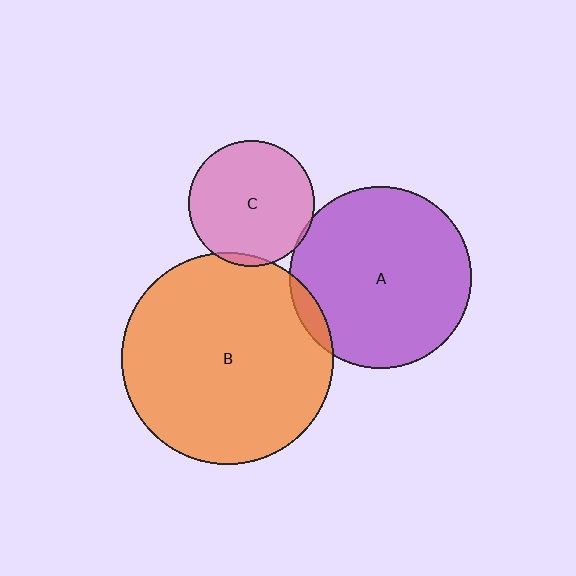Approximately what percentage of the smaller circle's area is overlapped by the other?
Approximately 5%.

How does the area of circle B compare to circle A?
Approximately 1.4 times.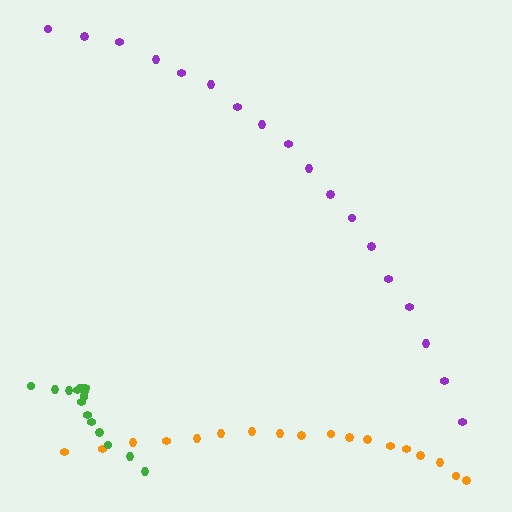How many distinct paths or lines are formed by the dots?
There are 3 distinct paths.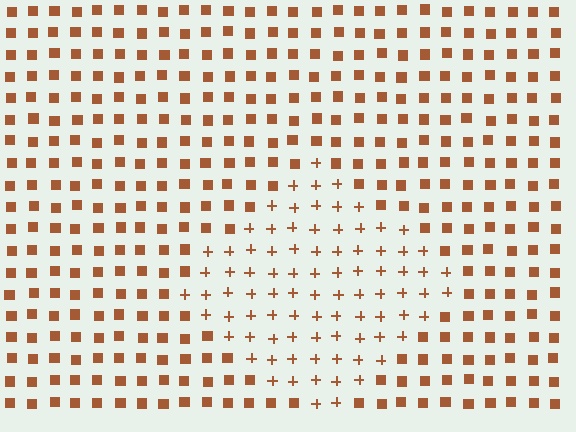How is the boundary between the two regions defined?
The boundary is defined by a change in element shape: plus signs inside vs. squares outside. All elements share the same color and spacing.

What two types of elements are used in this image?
The image uses plus signs inside the diamond region and squares outside it.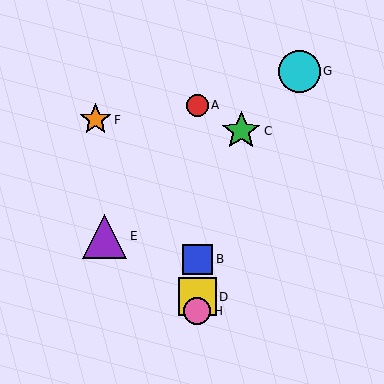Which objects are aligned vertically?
Objects A, B, D, H are aligned vertically.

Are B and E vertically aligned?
No, B is at x≈197 and E is at x≈105.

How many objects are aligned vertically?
4 objects (A, B, D, H) are aligned vertically.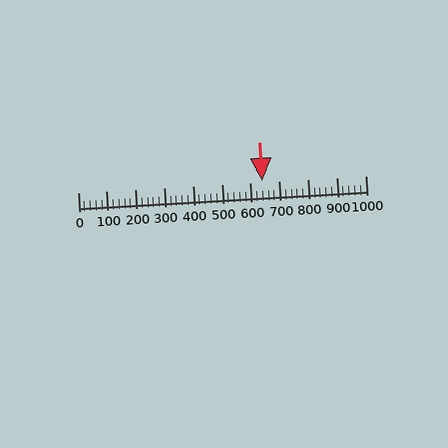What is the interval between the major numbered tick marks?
The major tick marks are spaced 100 units apart.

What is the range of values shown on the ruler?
The ruler shows values from 0 to 1000.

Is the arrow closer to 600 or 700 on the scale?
The arrow is closer to 600.